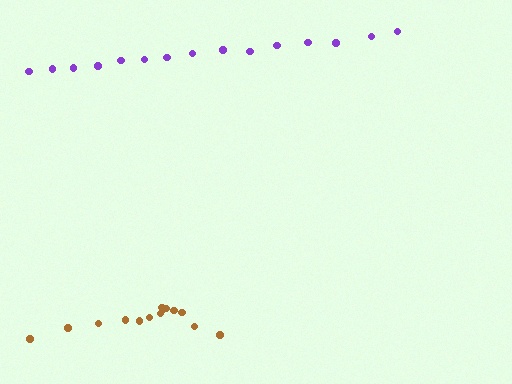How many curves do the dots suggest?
There are 2 distinct paths.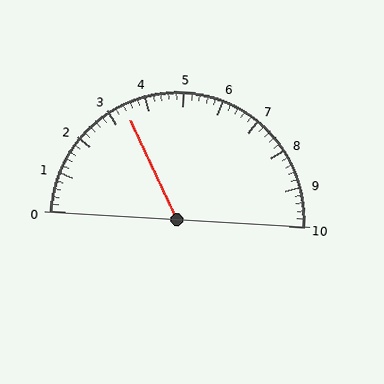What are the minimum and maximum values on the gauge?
The gauge ranges from 0 to 10.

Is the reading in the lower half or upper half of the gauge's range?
The reading is in the lower half of the range (0 to 10).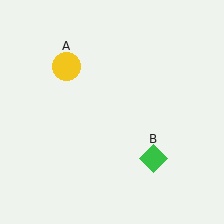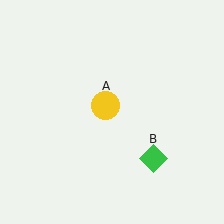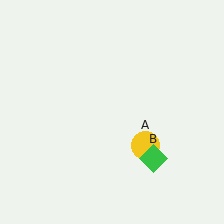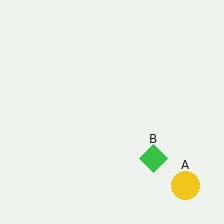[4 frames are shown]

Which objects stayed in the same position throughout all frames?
Green diamond (object B) remained stationary.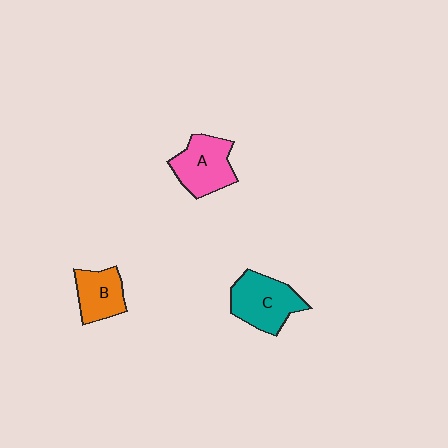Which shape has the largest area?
Shape C (teal).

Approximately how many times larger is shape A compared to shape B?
Approximately 1.3 times.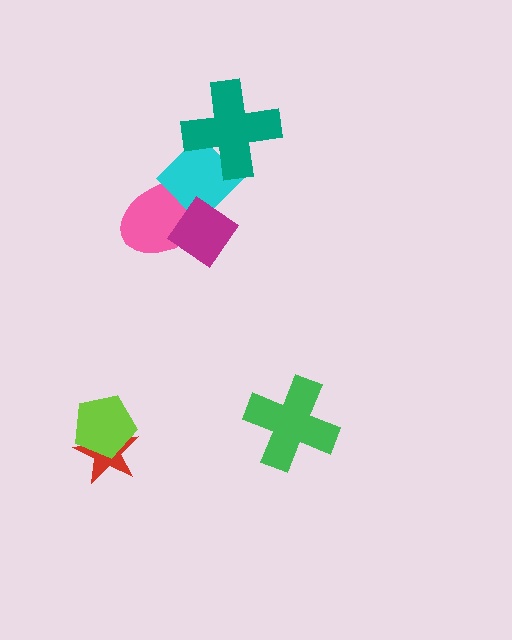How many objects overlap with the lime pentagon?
1 object overlaps with the lime pentagon.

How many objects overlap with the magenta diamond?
2 objects overlap with the magenta diamond.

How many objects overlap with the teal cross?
1 object overlaps with the teal cross.